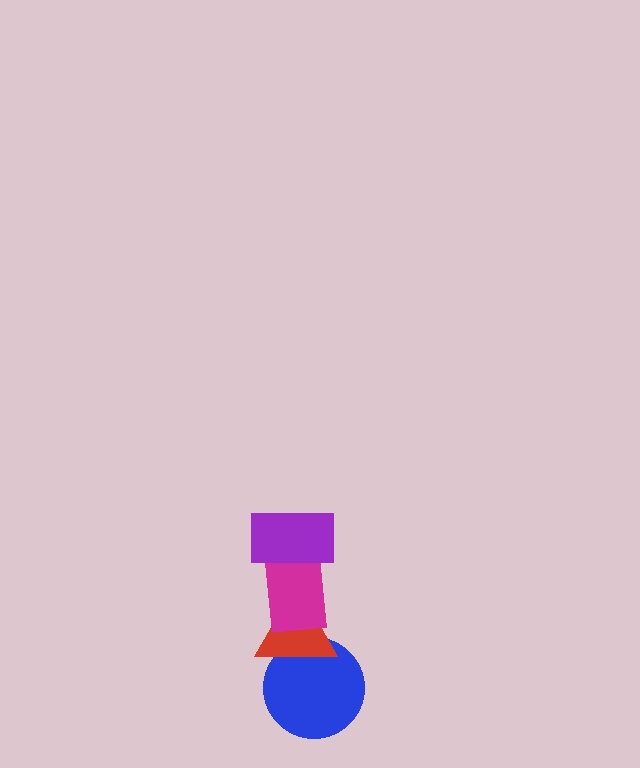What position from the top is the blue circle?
The blue circle is 4th from the top.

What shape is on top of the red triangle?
The magenta rectangle is on top of the red triangle.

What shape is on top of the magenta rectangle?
The purple rectangle is on top of the magenta rectangle.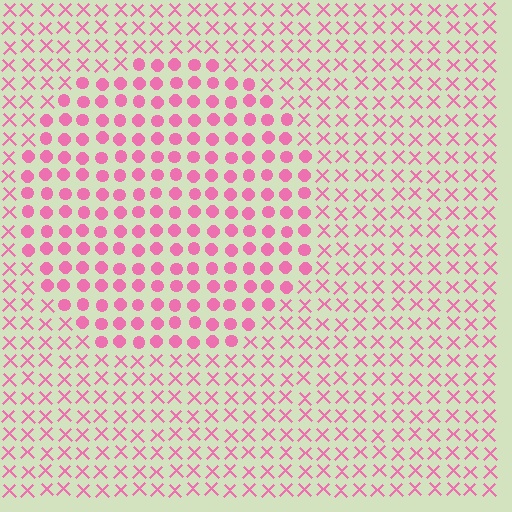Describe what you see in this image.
The image is filled with small pink elements arranged in a uniform grid. A circle-shaped region contains circles, while the surrounding area contains X marks. The boundary is defined purely by the change in element shape.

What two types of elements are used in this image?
The image uses circles inside the circle region and X marks outside it.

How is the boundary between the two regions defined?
The boundary is defined by a change in element shape: circles inside vs. X marks outside. All elements share the same color and spacing.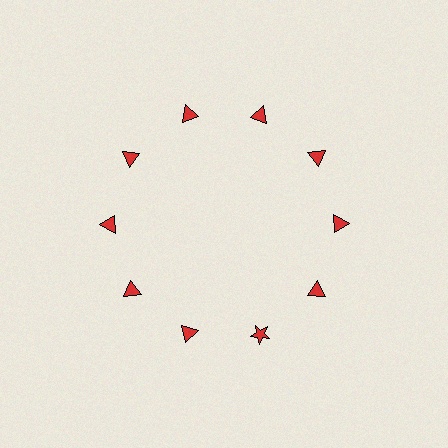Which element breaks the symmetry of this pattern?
The red star at roughly the 5 o'clock position breaks the symmetry. All other shapes are red triangles.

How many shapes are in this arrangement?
There are 10 shapes arranged in a ring pattern.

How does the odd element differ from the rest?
It has a different shape: star instead of triangle.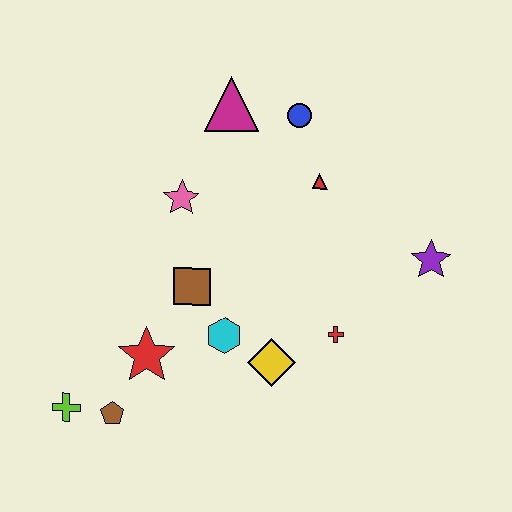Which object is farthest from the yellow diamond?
The magenta triangle is farthest from the yellow diamond.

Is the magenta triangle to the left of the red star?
No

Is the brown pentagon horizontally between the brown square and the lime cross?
Yes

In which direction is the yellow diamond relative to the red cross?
The yellow diamond is to the left of the red cross.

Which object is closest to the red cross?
The yellow diamond is closest to the red cross.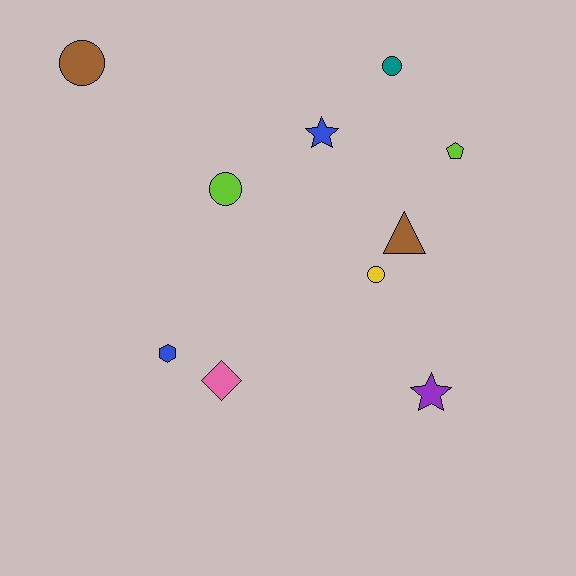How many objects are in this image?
There are 10 objects.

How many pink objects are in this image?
There is 1 pink object.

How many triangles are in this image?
There is 1 triangle.